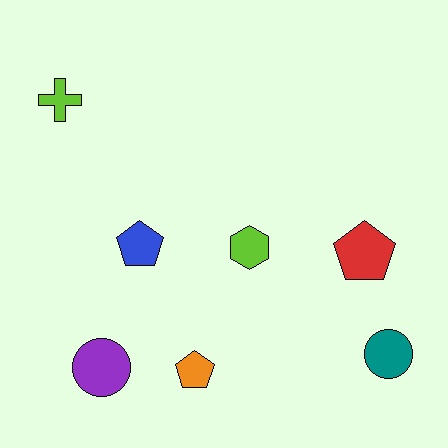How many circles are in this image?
There are 2 circles.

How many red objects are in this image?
There is 1 red object.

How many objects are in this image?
There are 7 objects.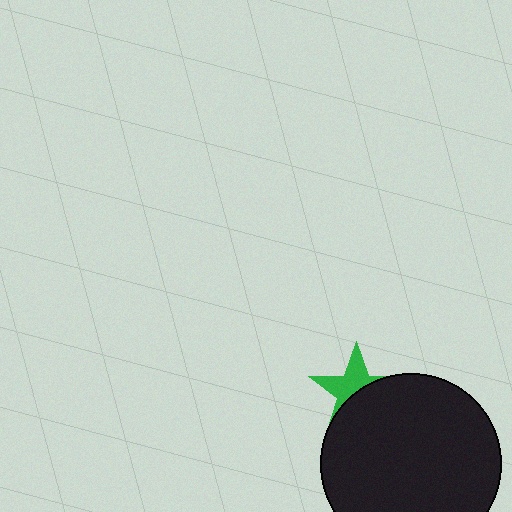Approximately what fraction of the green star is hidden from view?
Roughly 52% of the green star is hidden behind the black circle.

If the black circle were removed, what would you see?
You would see the complete green star.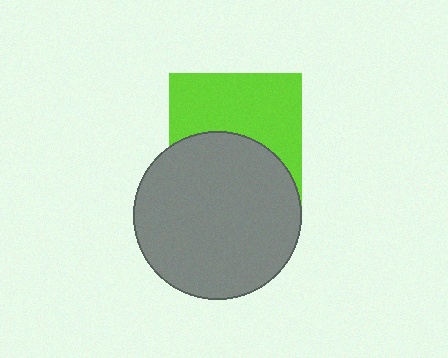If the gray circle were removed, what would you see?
You would see the complete lime square.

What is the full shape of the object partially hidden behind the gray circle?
The partially hidden object is a lime square.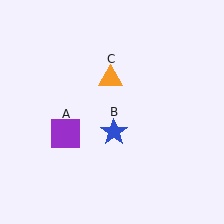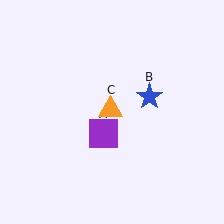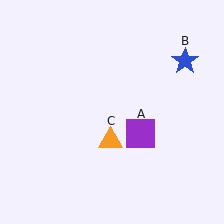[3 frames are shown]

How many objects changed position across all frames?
3 objects changed position: purple square (object A), blue star (object B), orange triangle (object C).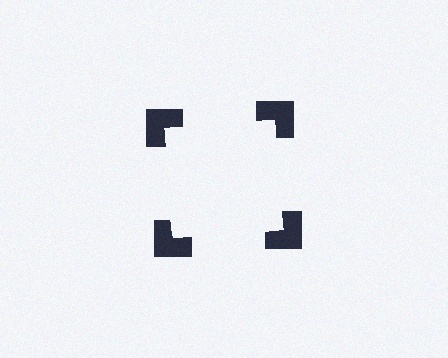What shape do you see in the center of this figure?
An illusory square — its edges are inferred from the aligned wedge cuts in the notched squares, not physically drawn.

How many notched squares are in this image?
There are 4 — one at each vertex of the illusory square.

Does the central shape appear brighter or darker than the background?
It typically appears slightly brighter than the background, even though no actual brightness change is drawn.